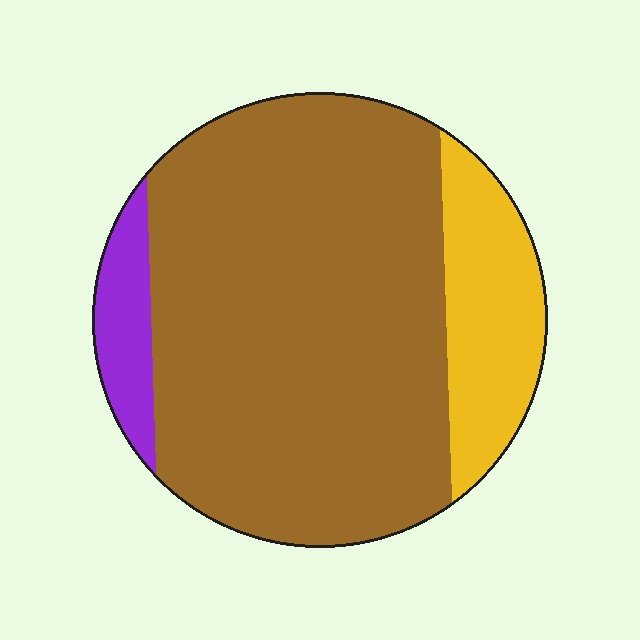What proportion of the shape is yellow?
Yellow covers roughly 15% of the shape.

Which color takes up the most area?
Brown, at roughly 75%.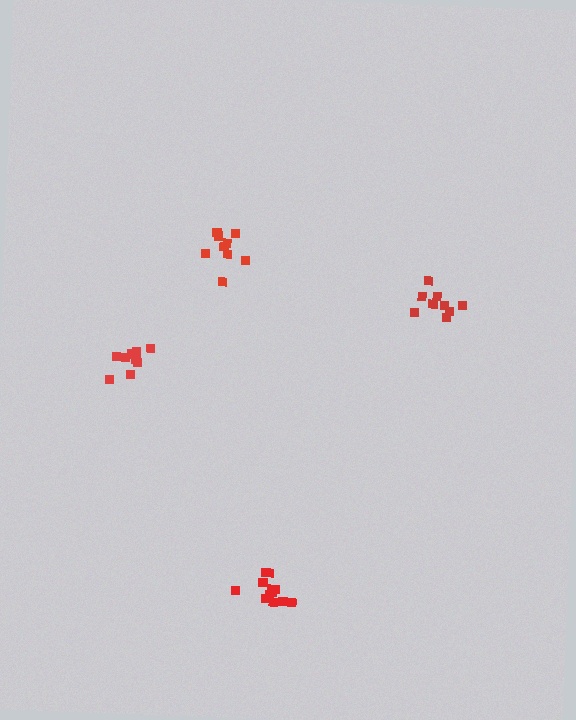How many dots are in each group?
Group 1: 12 dots, Group 2: 9 dots, Group 3: 10 dots, Group 4: 9 dots (40 total).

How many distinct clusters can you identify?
There are 4 distinct clusters.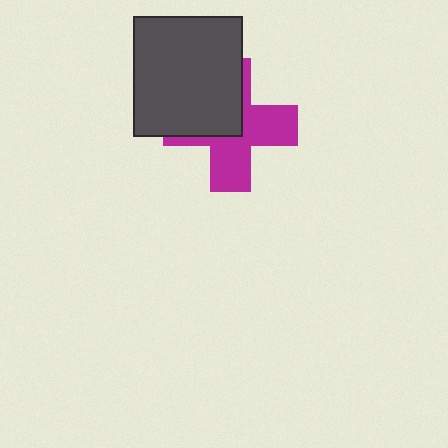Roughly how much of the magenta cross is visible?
About half of it is visible (roughly 55%).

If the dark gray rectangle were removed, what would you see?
You would see the complete magenta cross.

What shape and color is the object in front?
The object in front is a dark gray rectangle.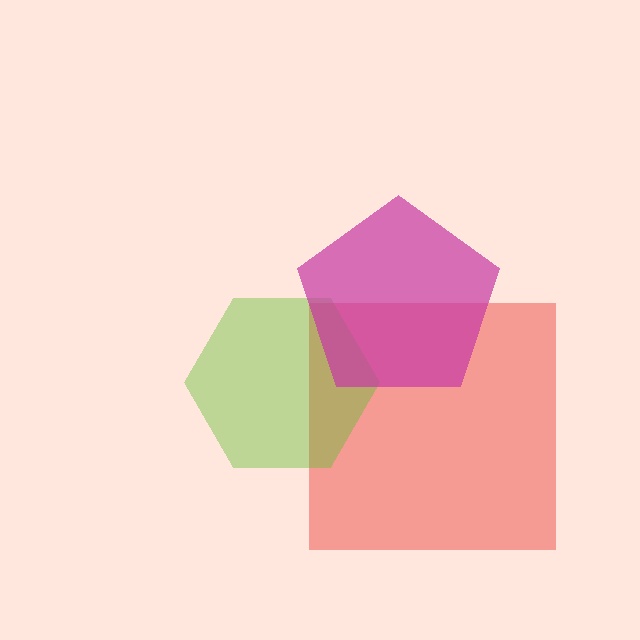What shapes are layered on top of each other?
The layered shapes are: a red square, a lime hexagon, a magenta pentagon.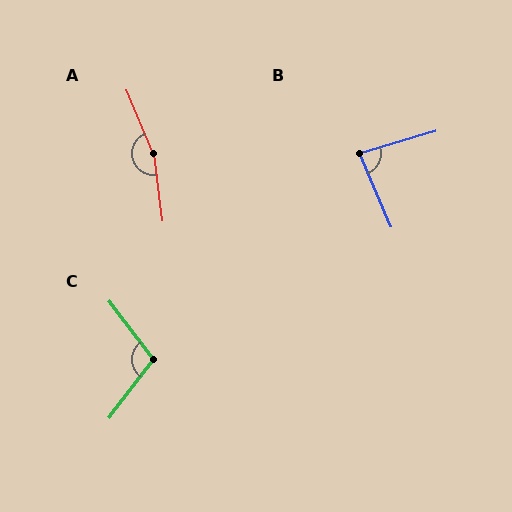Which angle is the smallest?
B, at approximately 83 degrees.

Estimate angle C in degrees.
Approximately 106 degrees.